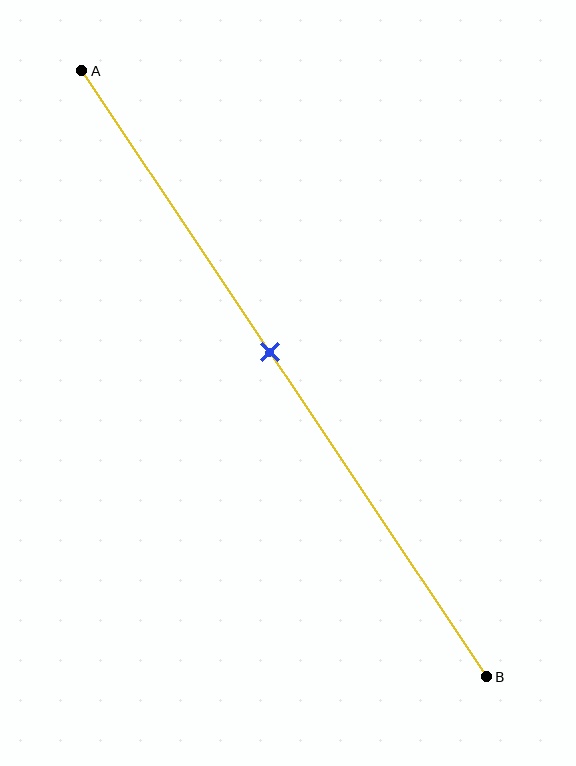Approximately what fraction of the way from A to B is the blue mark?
The blue mark is approximately 45% of the way from A to B.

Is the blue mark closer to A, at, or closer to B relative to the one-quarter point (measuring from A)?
The blue mark is closer to point B than the one-quarter point of segment AB.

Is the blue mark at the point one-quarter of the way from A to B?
No, the mark is at about 45% from A, not at the 25% one-quarter point.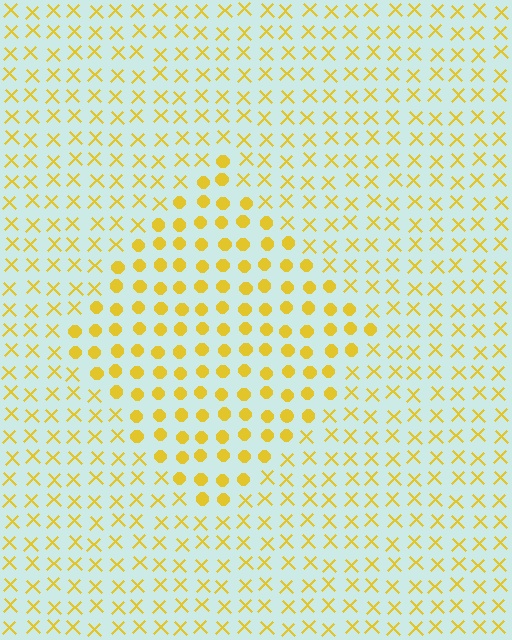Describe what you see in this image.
The image is filled with small yellow elements arranged in a uniform grid. A diamond-shaped region contains circles, while the surrounding area contains X marks. The boundary is defined purely by the change in element shape.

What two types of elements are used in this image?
The image uses circles inside the diamond region and X marks outside it.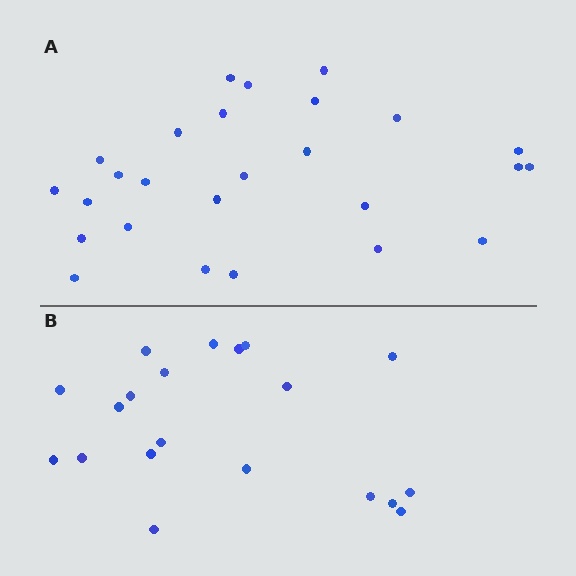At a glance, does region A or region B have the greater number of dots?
Region A (the top region) has more dots.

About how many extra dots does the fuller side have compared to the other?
Region A has about 6 more dots than region B.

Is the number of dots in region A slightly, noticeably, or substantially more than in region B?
Region A has noticeably more, but not dramatically so. The ratio is roughly 1.3 to 1.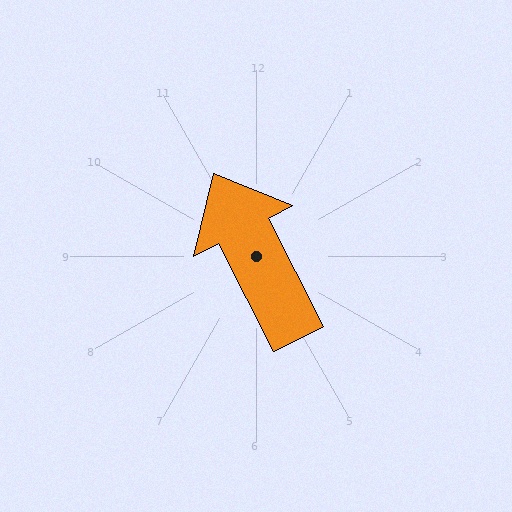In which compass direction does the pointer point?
Northwest.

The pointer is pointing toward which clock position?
Roughly 11 o'clock.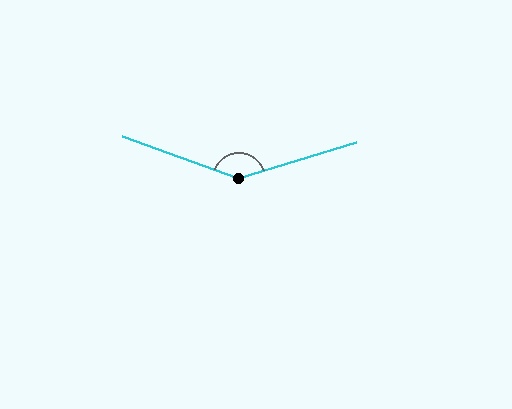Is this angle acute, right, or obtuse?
It is obtuse.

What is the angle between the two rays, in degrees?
Approximately 143 degrees.